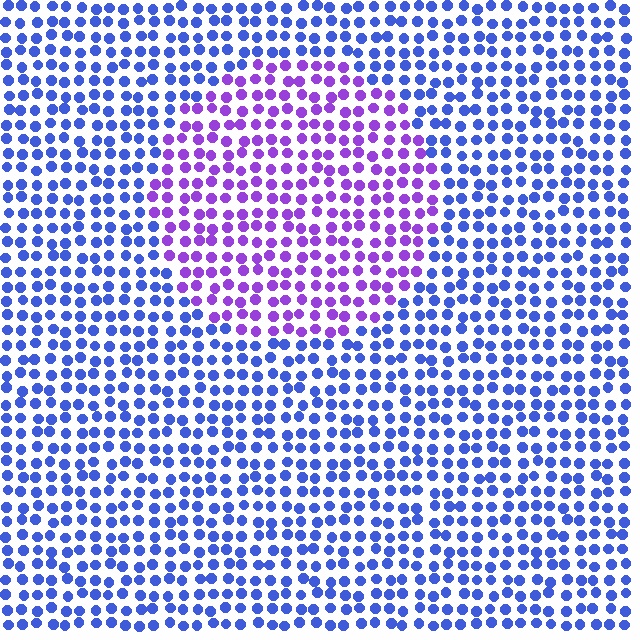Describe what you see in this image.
The image is filled with small blue elements in a uniform arrangement. A circle-shaped region is visible where the elements are tinted to a slightly different hue, forming a subtle color boundary.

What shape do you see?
I see a circle.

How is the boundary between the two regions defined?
The boundary is defined purely by a slight shift in hue (about 46 degrees). Spacing, size, and orientation are identical on both sides.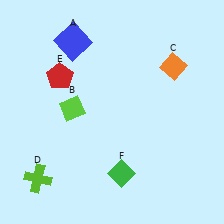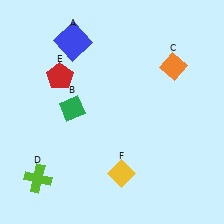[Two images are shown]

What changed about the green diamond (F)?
In Image 1, F is green. In Image 2, it changed to yellow.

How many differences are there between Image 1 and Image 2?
There are 2 differences between the two images.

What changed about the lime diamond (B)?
In Image 1, B is lime. In Image 2, it changed to green.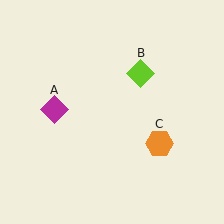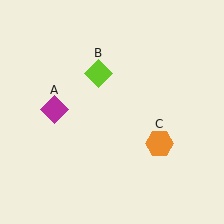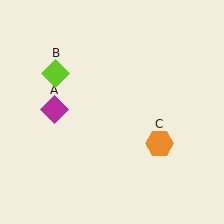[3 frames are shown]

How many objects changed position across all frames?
1 object changed position: lime diamond (object B).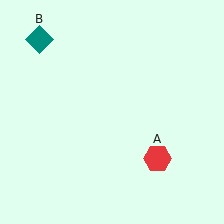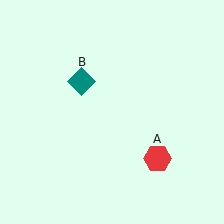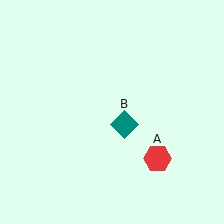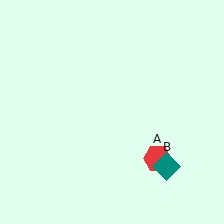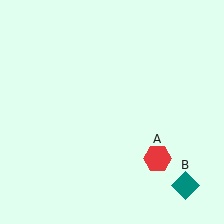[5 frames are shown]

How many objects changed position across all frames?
1 object changed position: teal diamond (object B).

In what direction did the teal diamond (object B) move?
The teal diamond (object B) moved down and to the right.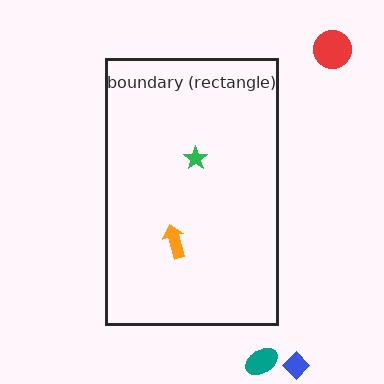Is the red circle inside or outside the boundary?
Outside.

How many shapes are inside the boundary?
2 inside, 3 outside.